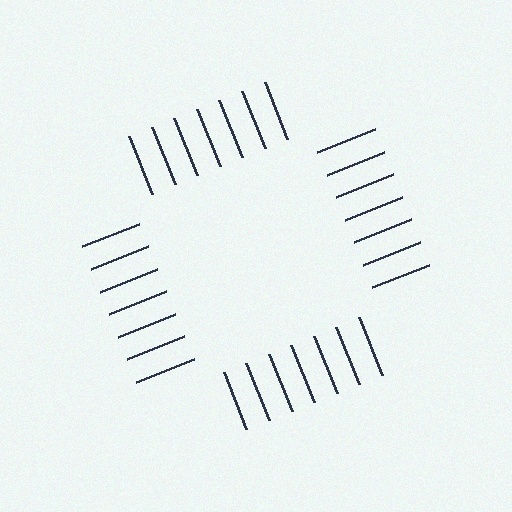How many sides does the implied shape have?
4 sides — the line-ends trace a square.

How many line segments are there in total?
28 — 7 along each of the 4 edges.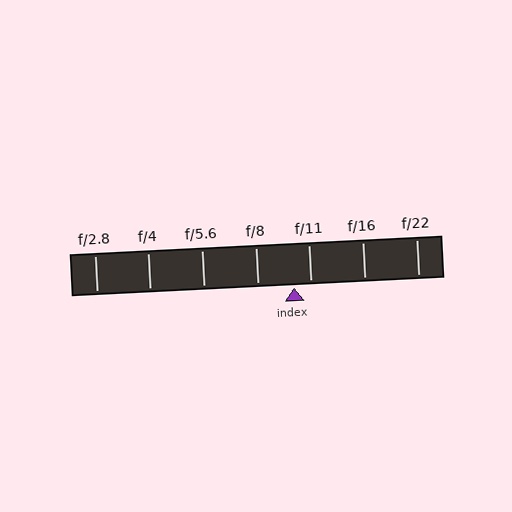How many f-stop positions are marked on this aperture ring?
There are 7 f-stop positions marked.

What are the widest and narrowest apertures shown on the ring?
The widest aperture shown is f/2.8 and the narrowest is f/22.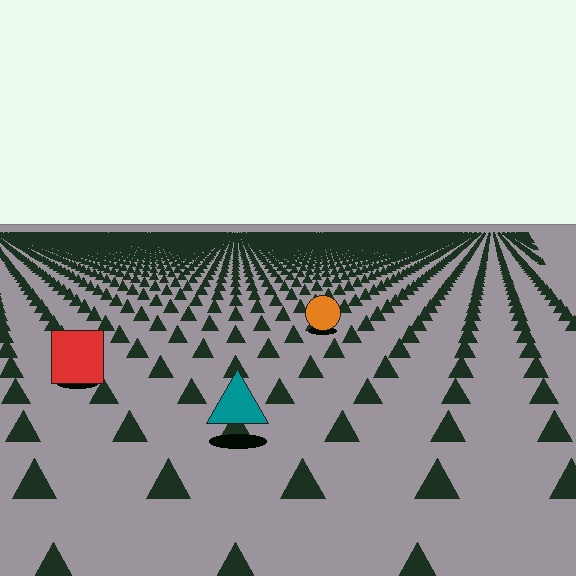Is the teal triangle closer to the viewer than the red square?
Yes. The teal triangle is closer — you can tell from the texture gradient: the ground texture is coarser near it.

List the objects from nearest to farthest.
From nearest to farthest: the teal triangle, the red square, the orange circle.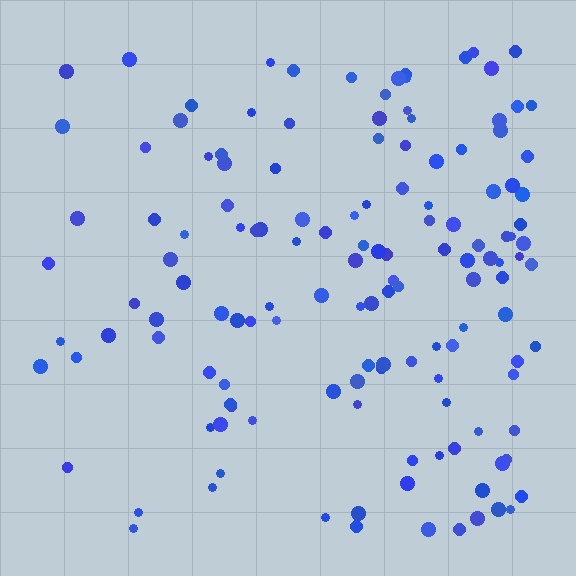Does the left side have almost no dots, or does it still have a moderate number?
Still a moderate number, just noticeably fewer than the right.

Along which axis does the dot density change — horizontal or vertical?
Horizontal.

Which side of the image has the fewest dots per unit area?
The left.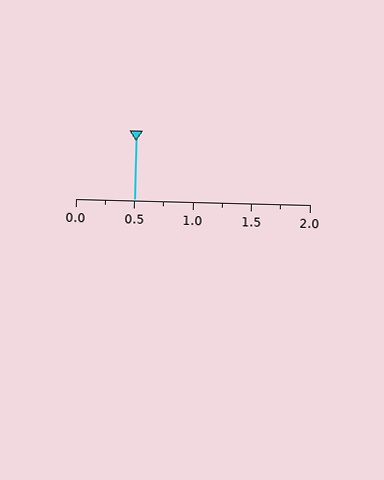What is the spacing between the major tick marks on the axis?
The major ticks are spaced 0.5 apart.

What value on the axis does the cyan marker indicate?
The marker indicates approximately 0.5.